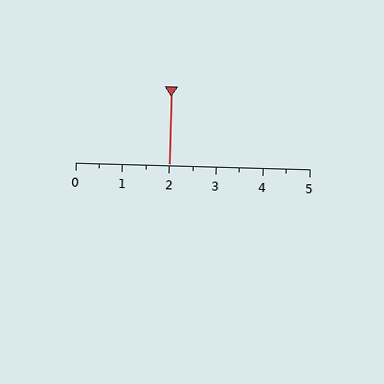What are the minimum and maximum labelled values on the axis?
The axis runs from 0 to 5.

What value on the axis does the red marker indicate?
The marker indicates approximately 2.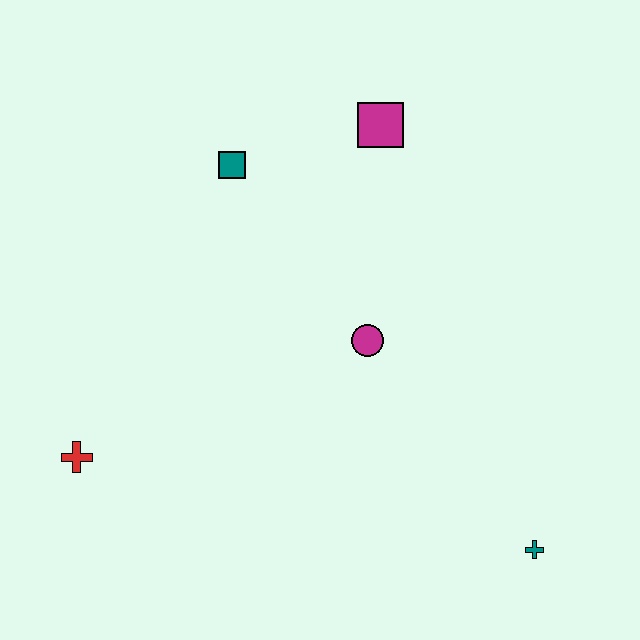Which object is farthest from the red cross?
The teal cross is farthest from the red cross.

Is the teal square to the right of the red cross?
Yes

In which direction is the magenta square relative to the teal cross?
The magenta square is above the teal cross.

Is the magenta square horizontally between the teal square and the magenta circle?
No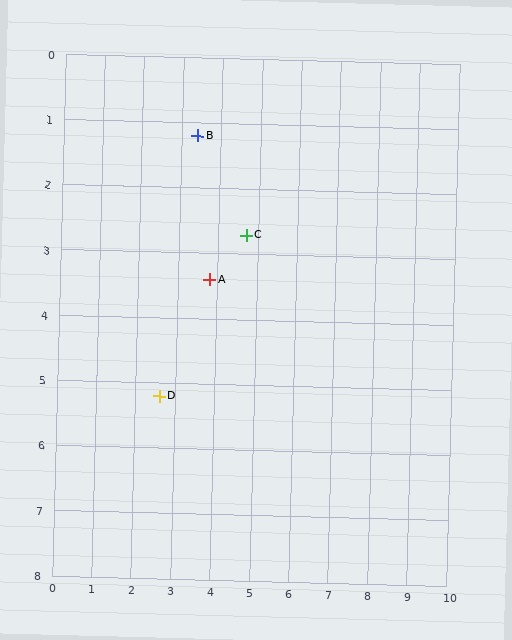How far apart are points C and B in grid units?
Points C and B are about 2.0 grid units apart.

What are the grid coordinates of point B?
Point B is at approximately (3.4, 1.2).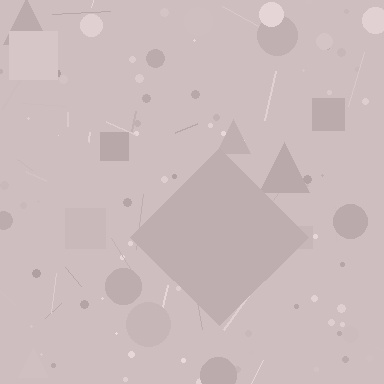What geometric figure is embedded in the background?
A diamond is embedded in the background.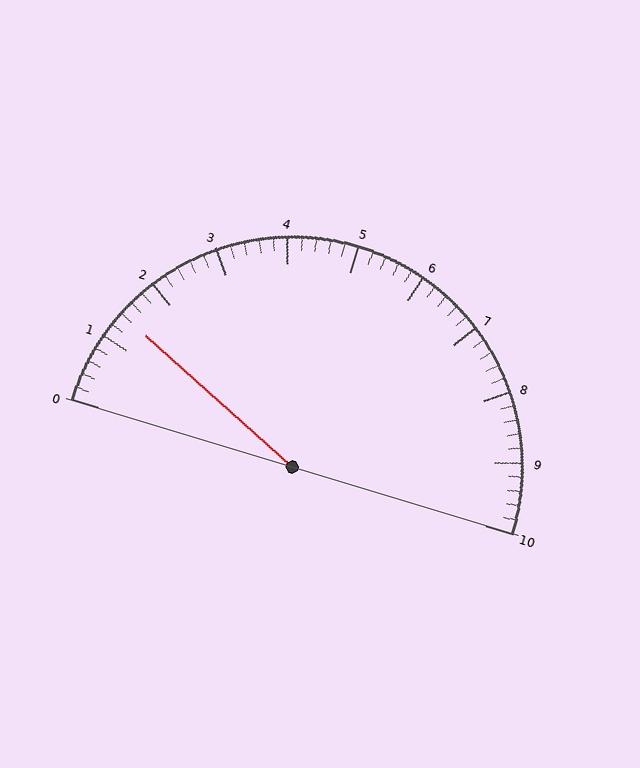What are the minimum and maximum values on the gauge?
The gauge ranges from 0 to 10.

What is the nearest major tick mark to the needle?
The nearest major tick mark is 1.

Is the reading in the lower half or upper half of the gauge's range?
The reading is in the lower half of the range (0 to 10).